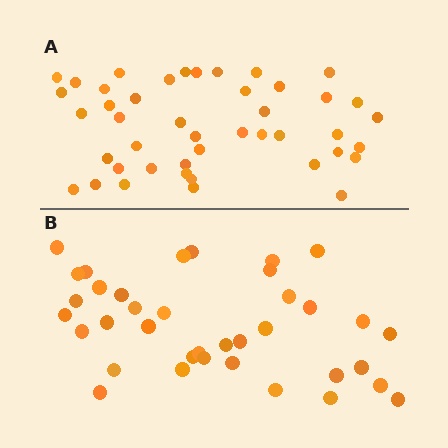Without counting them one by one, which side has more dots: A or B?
Region A (the top region) has more dots.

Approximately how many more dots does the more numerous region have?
Region A has roughly 8 or so more dots than region B.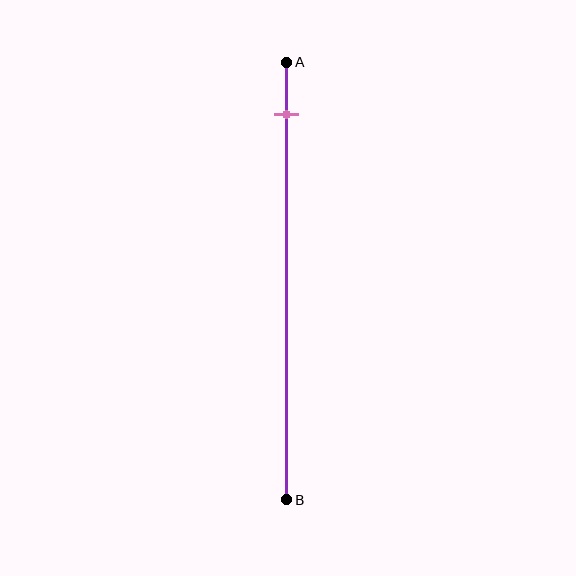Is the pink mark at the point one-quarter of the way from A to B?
No, the mark is at about 10% from A, not at the 25% one-quarter point.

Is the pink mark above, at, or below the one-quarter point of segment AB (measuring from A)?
The pink mark is above the one-quarter point of segment AB.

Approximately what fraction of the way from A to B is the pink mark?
The pink mark is approximately 10% of the way from A to B.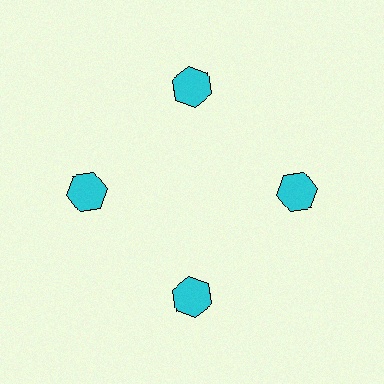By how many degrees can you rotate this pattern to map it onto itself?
The pattern maps onto itself every 90 degrees of rotation.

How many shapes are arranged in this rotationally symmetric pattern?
There are 4 shapes, arranged in 4 groups of 1.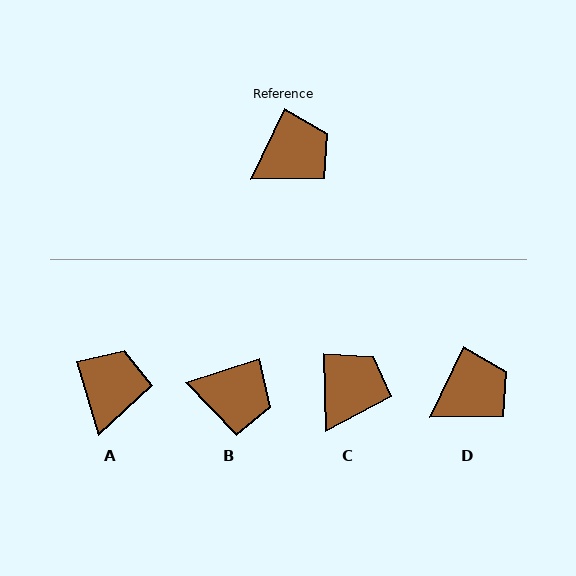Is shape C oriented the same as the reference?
No, it is off by about 27 degrees.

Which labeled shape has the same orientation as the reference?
D.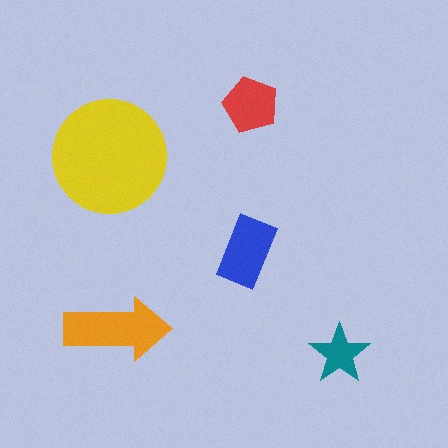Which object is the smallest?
The teal star.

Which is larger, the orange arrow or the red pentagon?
The orange arrow.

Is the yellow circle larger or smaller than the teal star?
Larger.